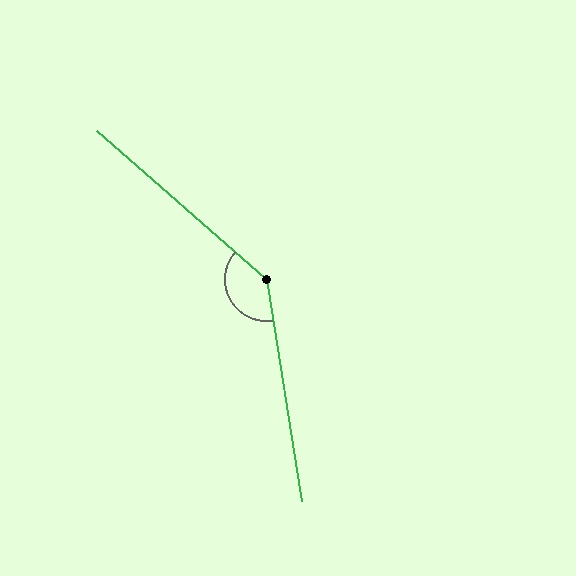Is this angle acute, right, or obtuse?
It is obtuse.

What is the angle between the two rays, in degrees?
Approximately 140 degrees.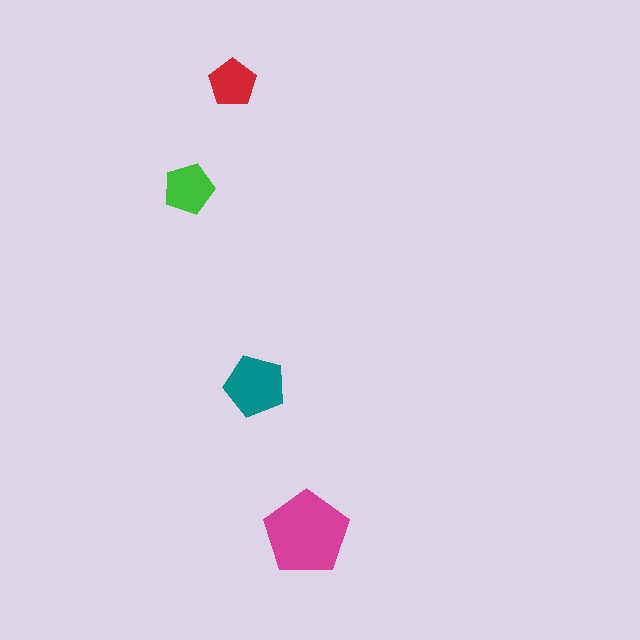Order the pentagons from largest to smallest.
the magenta one, the teal one, the green one, the red one.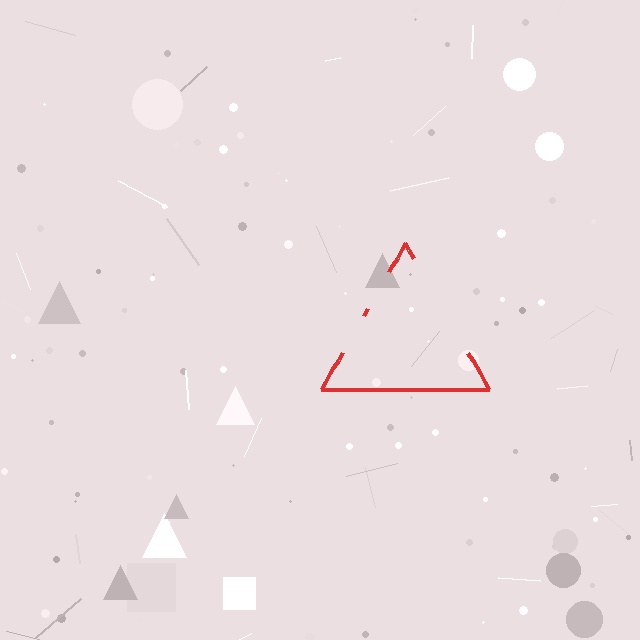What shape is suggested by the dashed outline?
The dashed outline suggests a triangle.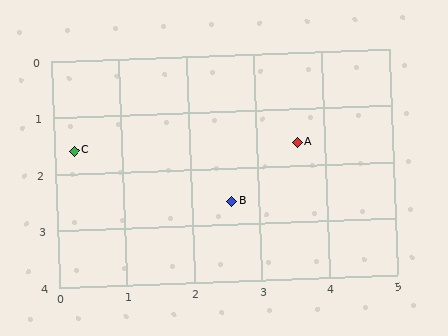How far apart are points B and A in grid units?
Points B and A are about 1.4 grid units apart.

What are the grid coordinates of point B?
Point B is at approximately (2.6, 2.6).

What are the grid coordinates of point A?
Point A is at approximately (3.6, 1.6).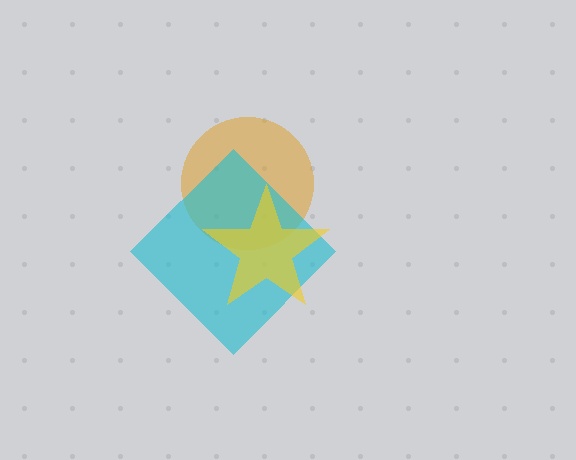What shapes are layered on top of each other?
The layered shapes are: an orange circle, a cyan diamond, a yellow star.